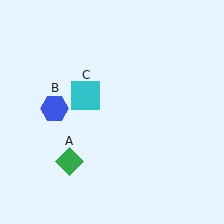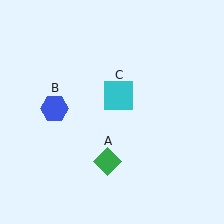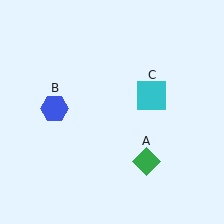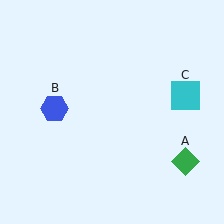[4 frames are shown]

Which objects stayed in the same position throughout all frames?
Blue hexagon (object B) remained stationary.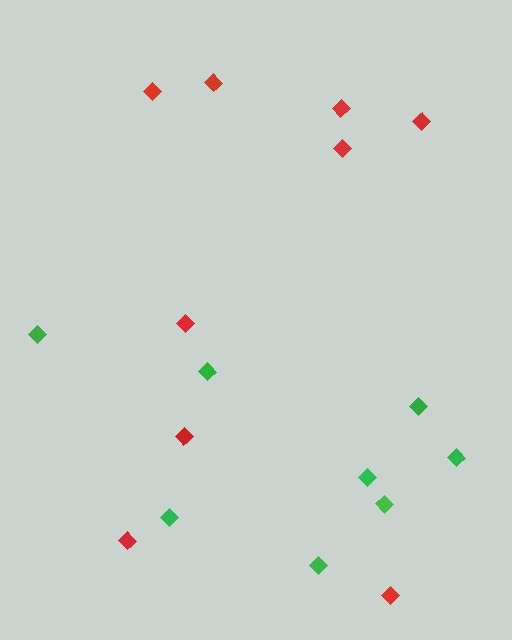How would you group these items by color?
There are 2 groups: one group of red diamonds (9) and one group of green diamonds (8).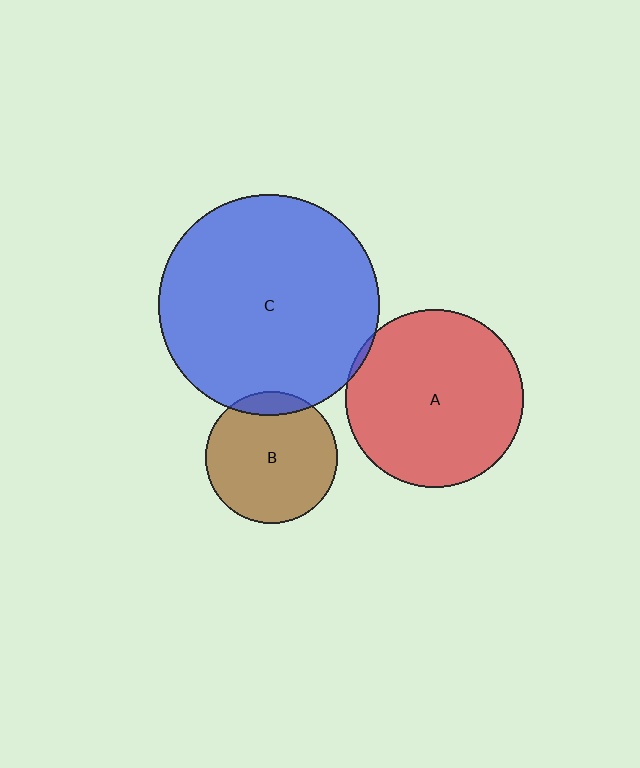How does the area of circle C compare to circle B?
Approximately 2.8 times.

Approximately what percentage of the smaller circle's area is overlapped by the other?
Approximately 5%.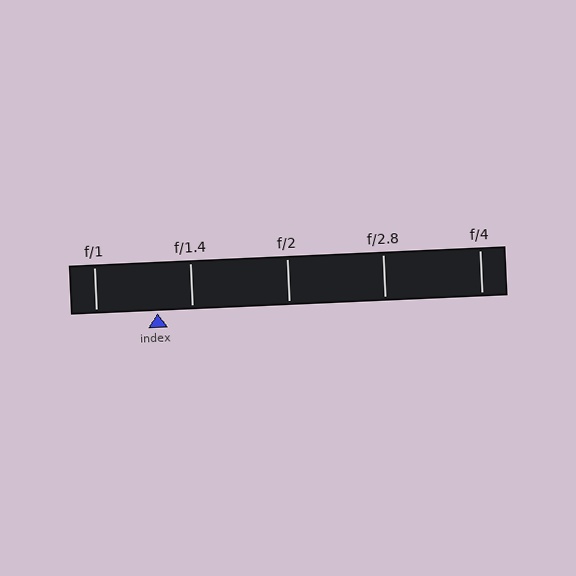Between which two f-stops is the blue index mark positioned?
The index mark is between f/1 and f/1.4.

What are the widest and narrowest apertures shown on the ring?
The widest aperture shown is f/1 and the narrowest is f/4.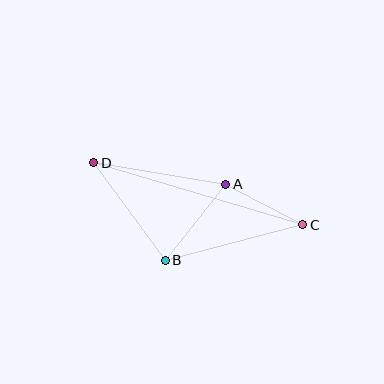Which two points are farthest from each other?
Points C and D are farthest from each other.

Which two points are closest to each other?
Points A and C are closest to each other.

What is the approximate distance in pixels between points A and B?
The distance between A and B is approximately 97 pixels.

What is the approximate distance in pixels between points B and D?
The distance between B and D is approximately 121 pixels.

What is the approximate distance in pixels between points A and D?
The distance between A and D is approximately 134 pixels.